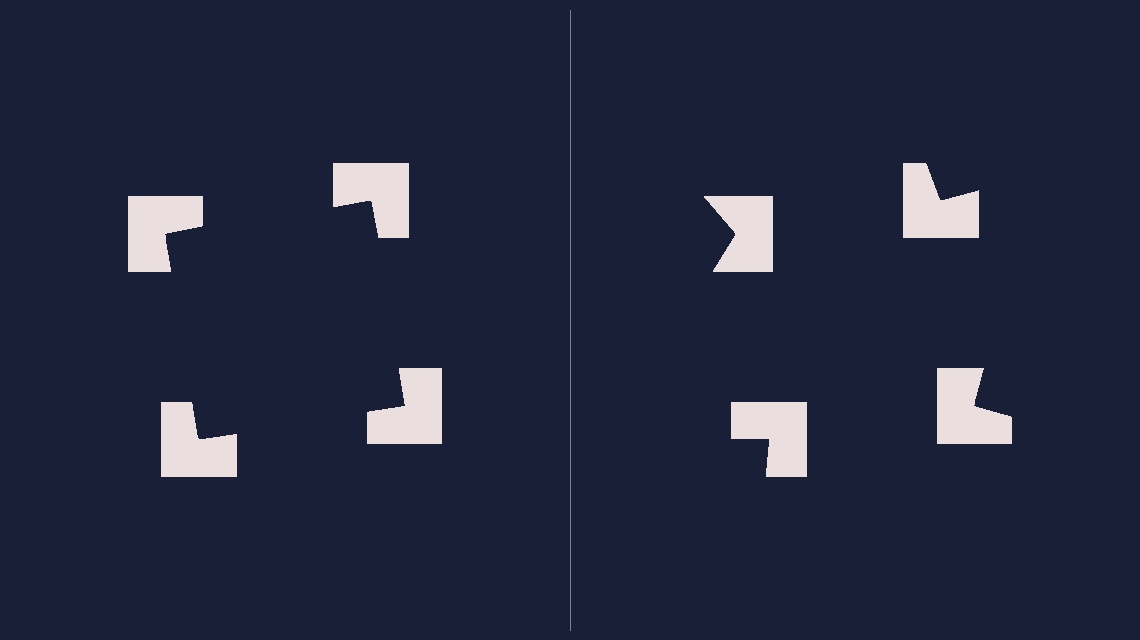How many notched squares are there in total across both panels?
8 — 4 on each side.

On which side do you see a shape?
An illusory square appears on the left side. On the right side the wedge cuts are rotated, so no coherent shape forms.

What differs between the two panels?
The notched squares are positioned identically on both sides; only the wedge orientations differ. On the left they align to a square; on the right they are misaligned.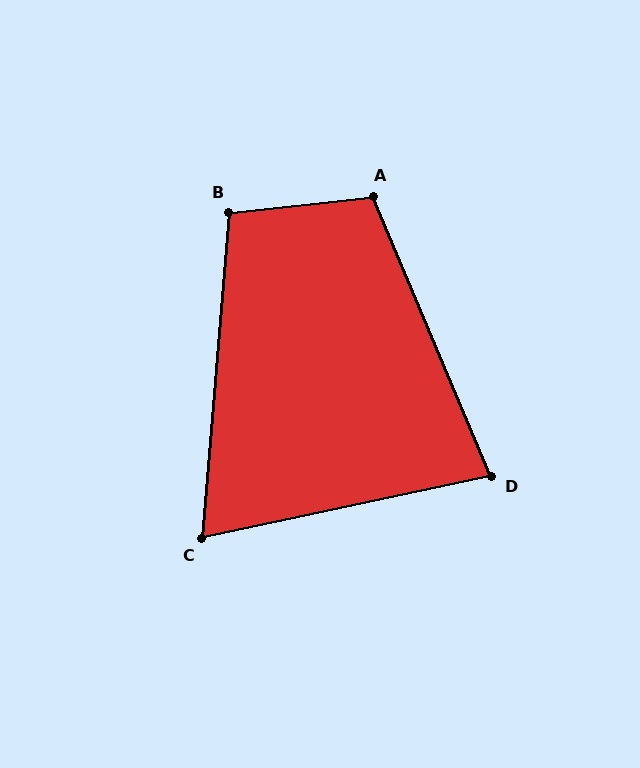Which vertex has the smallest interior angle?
C, at approximately 73 degrees.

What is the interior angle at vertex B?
Approximately 101 degrees (obtuse).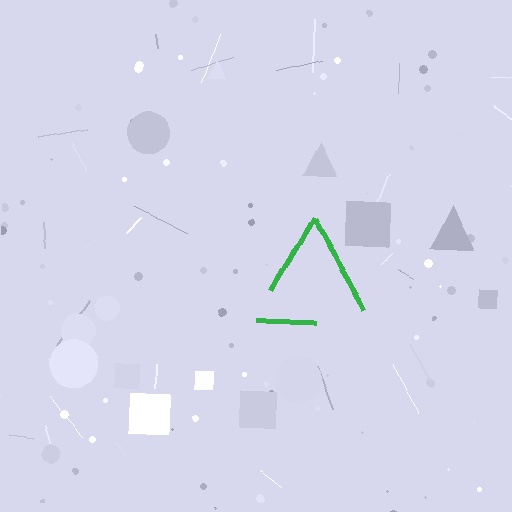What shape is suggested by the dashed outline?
The dashed outline suggests a triangle.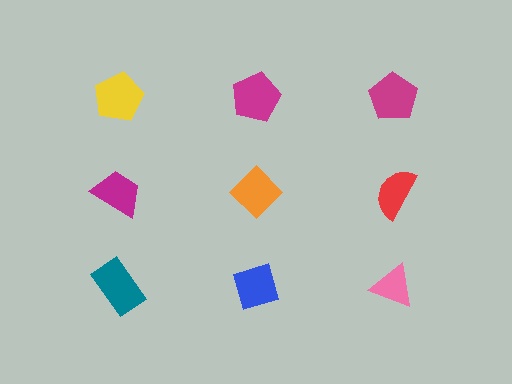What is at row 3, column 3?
A pink triangle.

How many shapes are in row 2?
3 shapes.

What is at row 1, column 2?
A magenta pentagon.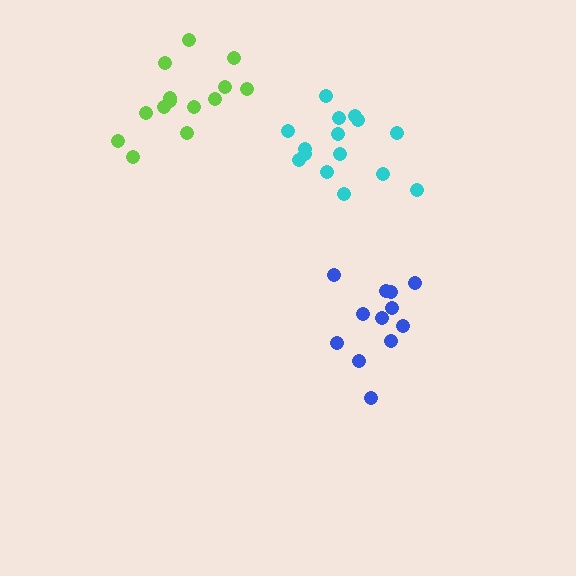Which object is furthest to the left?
The lime cluster is leftmost.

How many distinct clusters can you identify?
There are 3 distinct clusters.